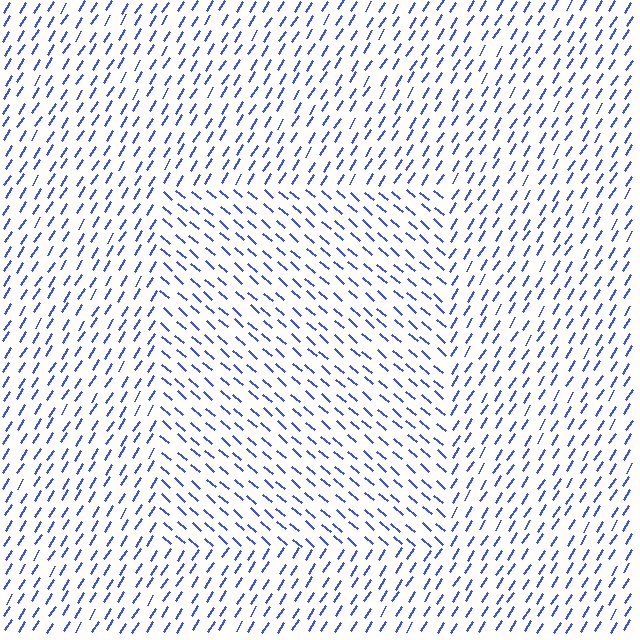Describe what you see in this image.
The image is filled with small blue line segments. A rectangle region in the image has lines oriented differently from the surrounding lines, creating a visible texture boundary.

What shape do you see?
I see a rectangle.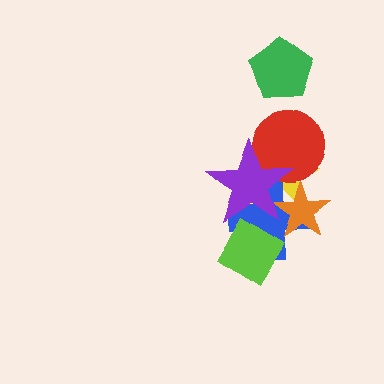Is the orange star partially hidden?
Yes, it is partially covered by another shape.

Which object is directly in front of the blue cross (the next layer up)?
The lime diamond is directly in front of the blue cross.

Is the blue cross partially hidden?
Yes, it is partially covered by another shape.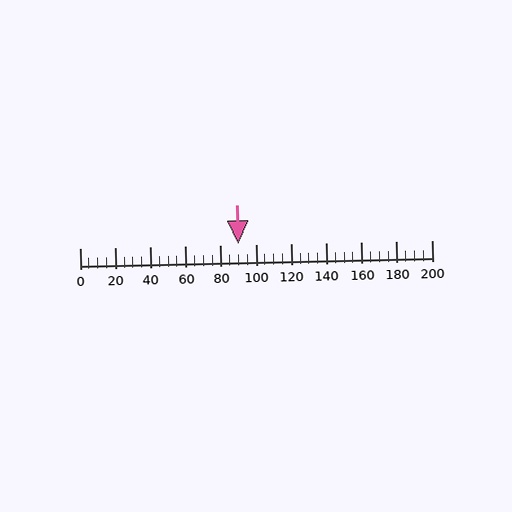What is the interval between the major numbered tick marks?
The major tick marks are spaced 20 units apart.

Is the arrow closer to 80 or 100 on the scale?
The arrow is closer to 100.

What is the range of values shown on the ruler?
The ruler shows values from 0 to 200.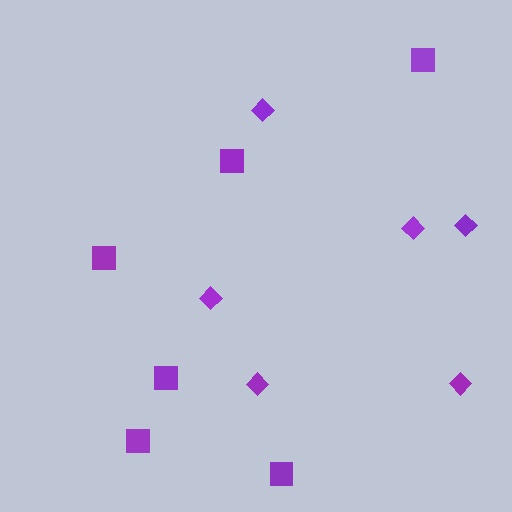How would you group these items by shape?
There are 2 groups: one group of diamonds (6) and one group of squares (6).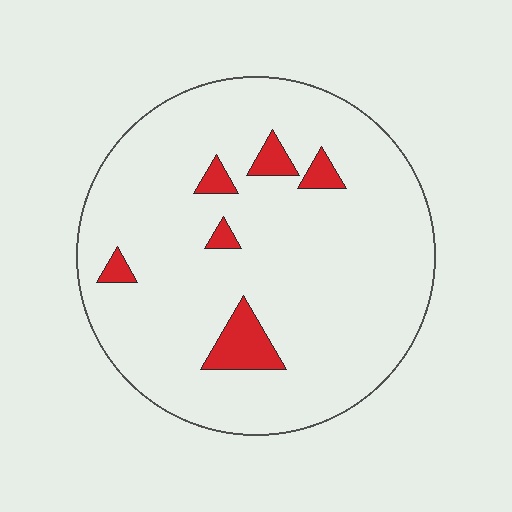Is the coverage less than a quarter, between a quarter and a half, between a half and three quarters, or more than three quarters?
Less than a quarter.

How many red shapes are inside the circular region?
6.